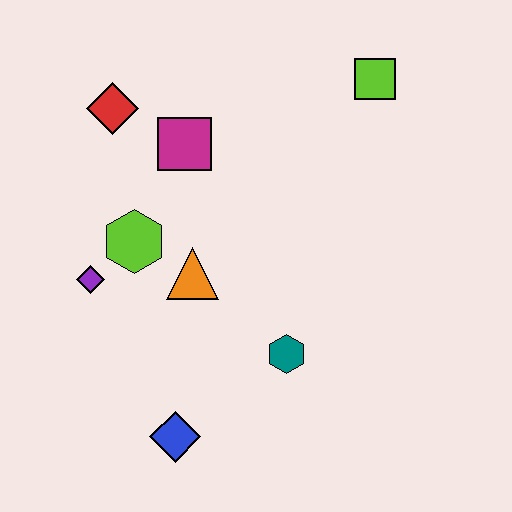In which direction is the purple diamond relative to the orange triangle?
The purple diamond is to the left of the orange triangle.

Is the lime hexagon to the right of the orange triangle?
No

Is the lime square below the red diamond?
No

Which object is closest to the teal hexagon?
The orange triangle is closest to the teal hexagon.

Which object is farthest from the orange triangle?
The lime square is farthest from the orange triangle.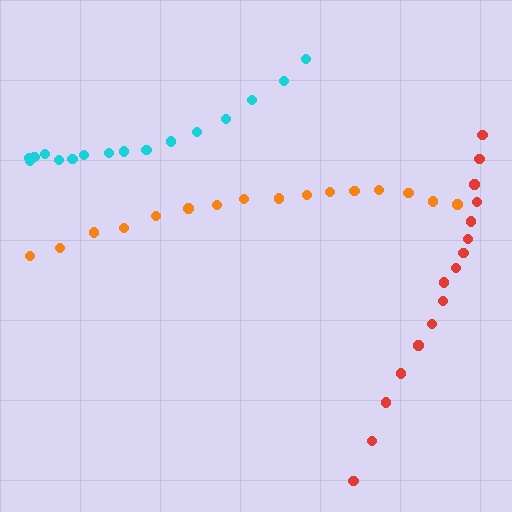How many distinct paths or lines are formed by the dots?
There are 3 distinct paths.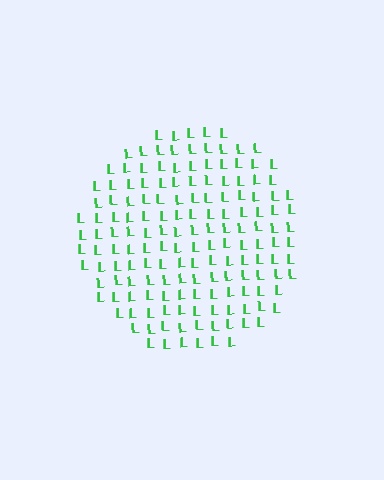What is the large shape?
The large shape is a circle.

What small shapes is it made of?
It is made of small letter L's.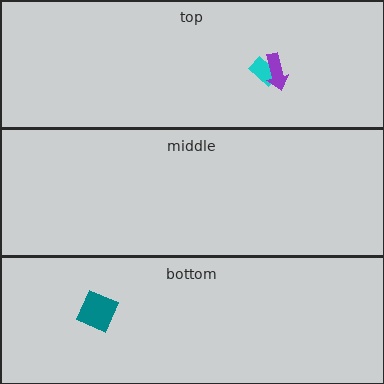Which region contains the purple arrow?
The top region.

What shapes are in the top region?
The cyan rectangle, the purple arrow.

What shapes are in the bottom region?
The teal square.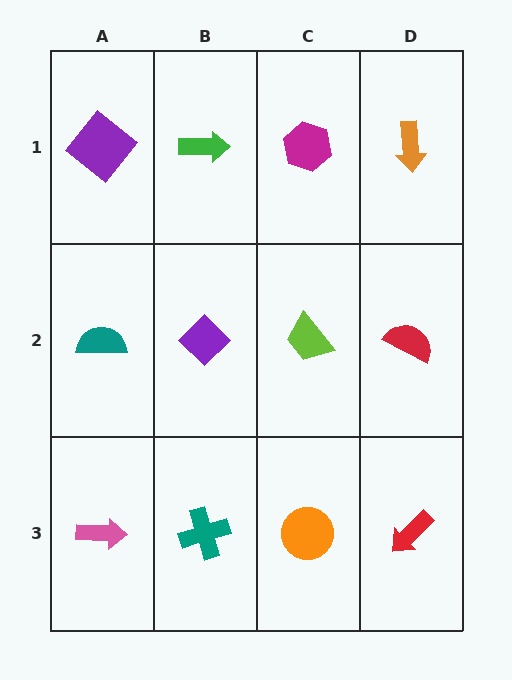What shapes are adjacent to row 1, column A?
A teal semicircle (row 2, column A), a green arrow (row 1, column B).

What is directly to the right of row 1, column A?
A green arrow.